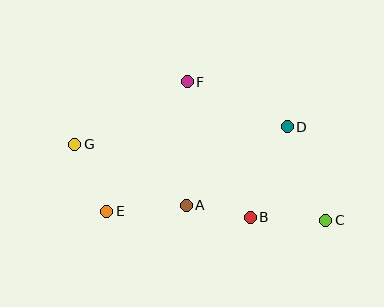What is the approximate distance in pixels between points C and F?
The distance between C and F is approximately 196 pixels.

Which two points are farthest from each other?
Points C and G are farthest from each other.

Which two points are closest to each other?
Points A and B are closest to each other.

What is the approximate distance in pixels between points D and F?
The distance between D and F is approximately 110 pixels.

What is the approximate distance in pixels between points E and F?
The distance between E and F is approximately 153 pixels.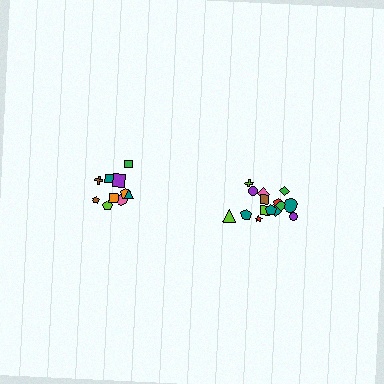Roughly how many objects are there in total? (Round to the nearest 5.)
Roughly 25 objects in total.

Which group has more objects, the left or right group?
The right group.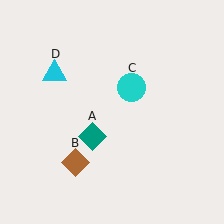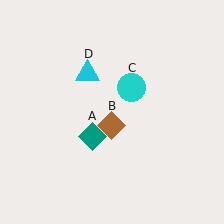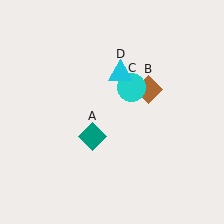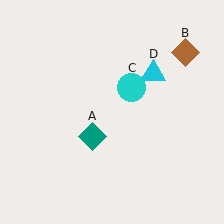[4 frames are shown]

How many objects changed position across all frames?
2 objects changed position: brown diamond (object B), cyan triangle (object D).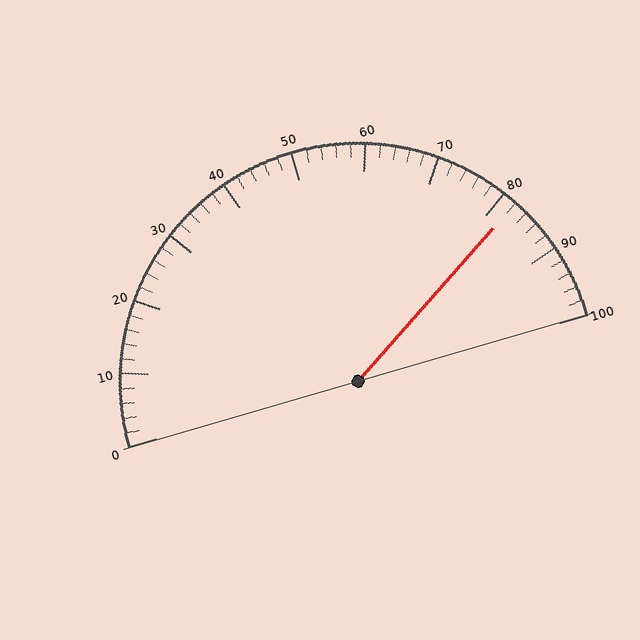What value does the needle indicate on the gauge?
The needle indicates approximately 82.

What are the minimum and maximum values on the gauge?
The gauge ranges from 0 to 100.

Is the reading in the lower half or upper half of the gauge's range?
The reading is in the upper half of the range (0 to 100).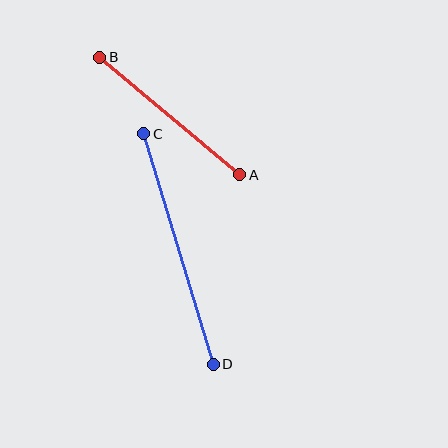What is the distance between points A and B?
The distance is approximately 183 pixels.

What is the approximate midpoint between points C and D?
The midpoint is at approximately (178, 249) pixels.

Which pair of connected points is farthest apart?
Points C and D are farthest apart.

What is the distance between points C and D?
The distance is approximately 241 pixels.